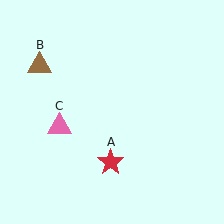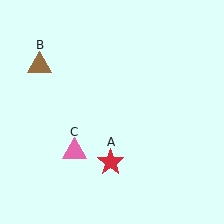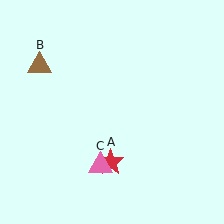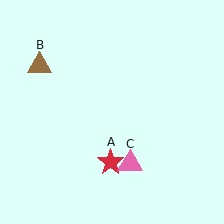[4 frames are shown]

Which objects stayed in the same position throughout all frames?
Red star (object A) and brown triangle (object B) remained stationary.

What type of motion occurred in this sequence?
The pink triangle (object C) rotated counterclockwise around the center of the scene.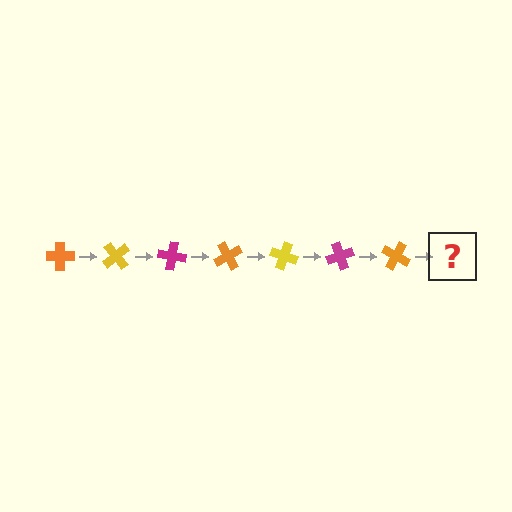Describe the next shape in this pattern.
It should be a yellow cross, rotated 350 degrees from the start.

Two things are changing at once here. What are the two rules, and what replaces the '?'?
The two rules are that it rotates 50 degrees each step and the color cycles through orange, yellow, and magenta. The '?' should be a yellow cross, rotated 350 degrees from the start.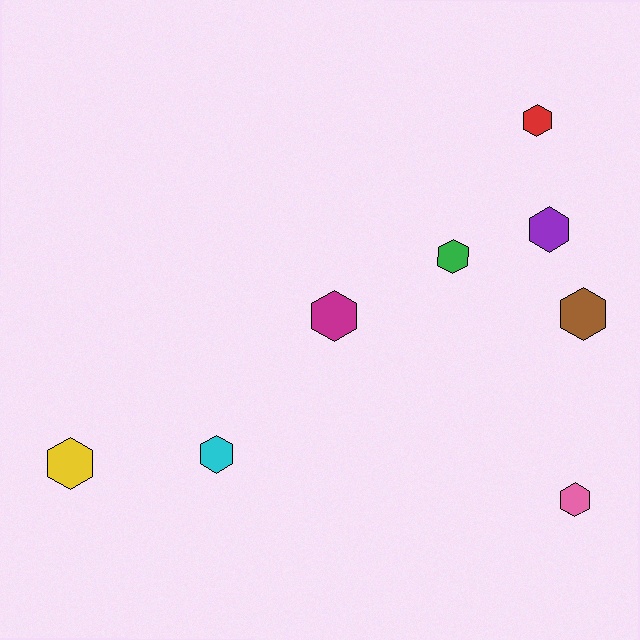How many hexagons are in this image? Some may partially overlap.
There are 8 hexagons.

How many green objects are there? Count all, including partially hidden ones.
There is 1 green object.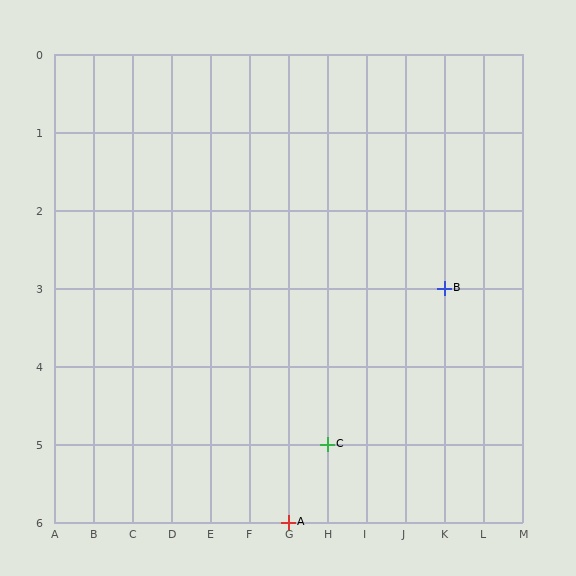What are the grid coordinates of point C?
Point C is at grid coordinates (H, 5).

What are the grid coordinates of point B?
Point B is at grid coordinates (K, 3).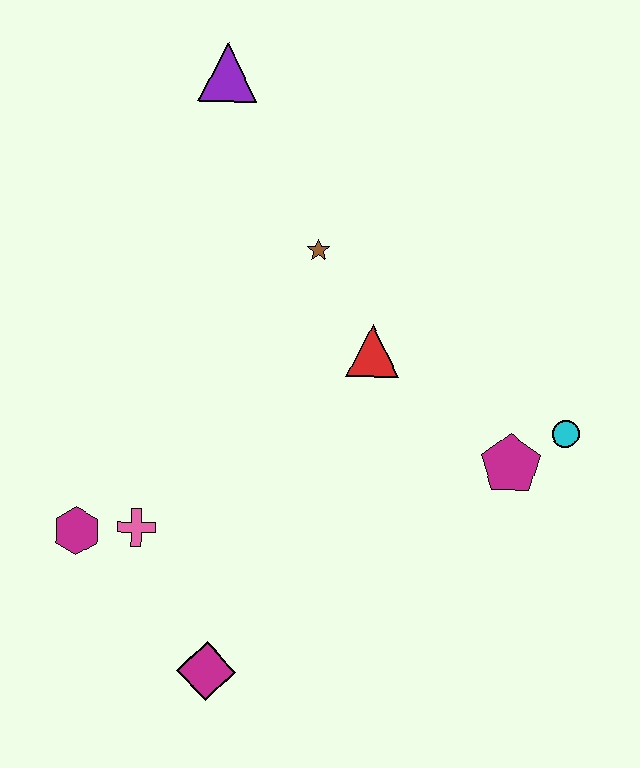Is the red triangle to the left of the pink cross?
No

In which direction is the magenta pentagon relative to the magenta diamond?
The magenta pentagon is to the right of the magenta diamond.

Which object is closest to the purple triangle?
The brown star is closest to the purple triangle.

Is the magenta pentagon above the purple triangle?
No